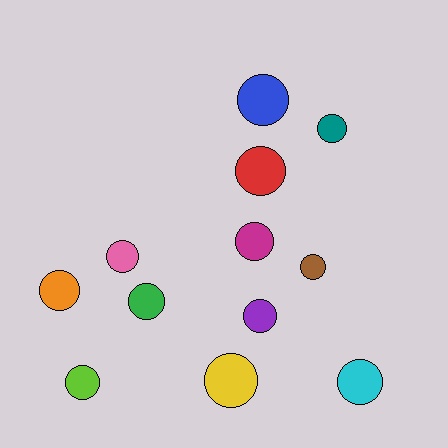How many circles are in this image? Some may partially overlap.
There are 12 circles.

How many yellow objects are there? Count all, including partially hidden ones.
There is 1 yellow object.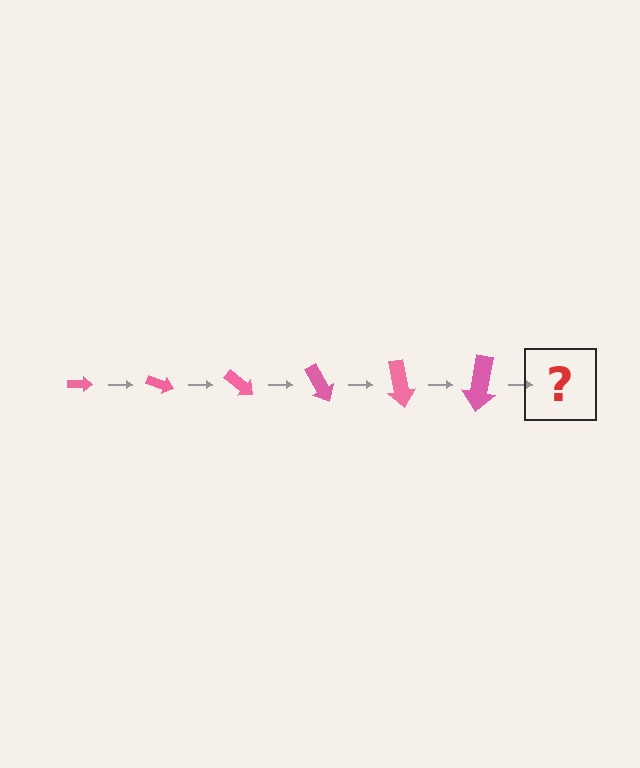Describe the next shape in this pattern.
It should be an arrow, larger than the previous one and rotated 120 degrees from the start.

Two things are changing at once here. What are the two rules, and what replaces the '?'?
The two rules are that the arrow grows larger each step and it rotates 20 degrees each step. The '?' should be an arrow, larger than the previous one and rotated 120 degrees from the start.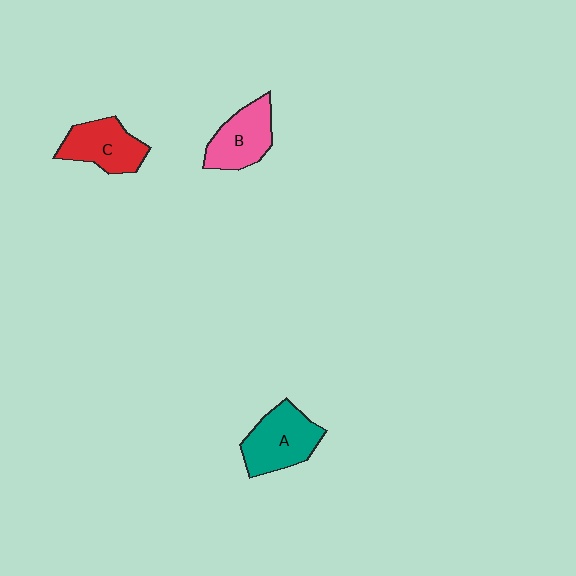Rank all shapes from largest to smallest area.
From largest to smallest: A (teal), C (red), B (pink).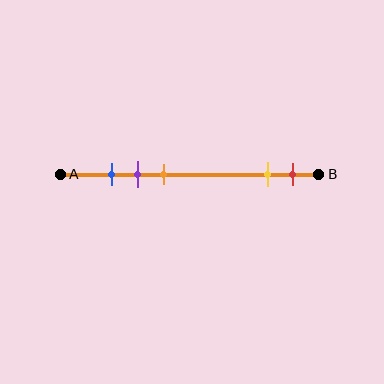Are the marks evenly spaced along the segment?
No, the marks are not evenly spaced.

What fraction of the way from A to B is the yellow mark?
The yellow mark is approximately 80% (0.8) of the way from A to B.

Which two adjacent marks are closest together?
The blue and purple marks are the closest adjacent pair.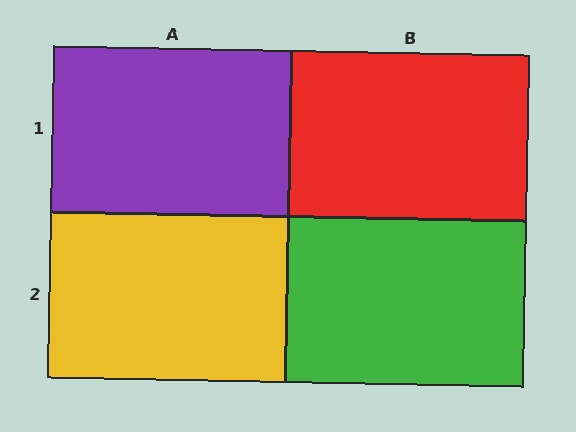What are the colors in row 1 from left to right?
Purple, red.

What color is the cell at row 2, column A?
Yellow.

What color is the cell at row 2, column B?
Green.